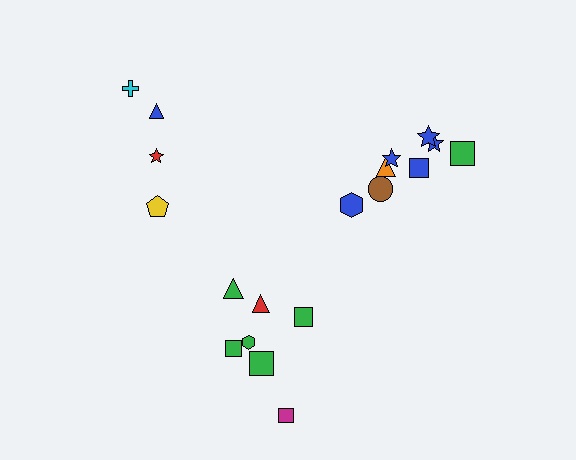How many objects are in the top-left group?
There are 4 objects.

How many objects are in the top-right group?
There are 8 objects.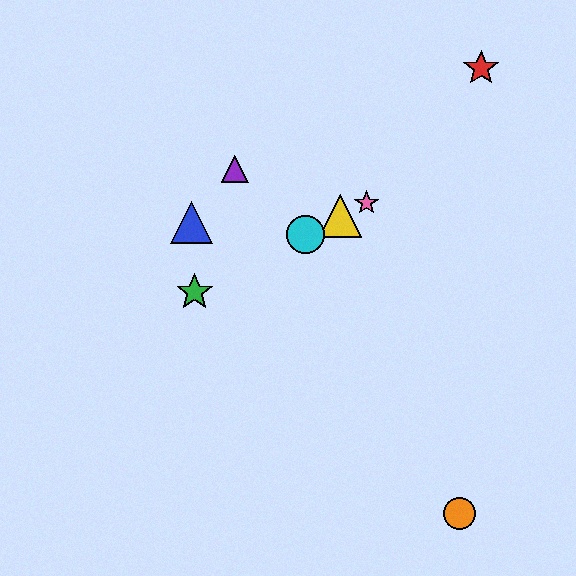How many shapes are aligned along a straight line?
4 shapes (the green star, the yellow triangle, the cyan circle, the pink star) are aligned along a straight line.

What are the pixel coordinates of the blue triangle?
The blue triangle is at (191, 223).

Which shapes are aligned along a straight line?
The green star, the yellow triangle, the cyan circle, the pink star are aligned along a straight line.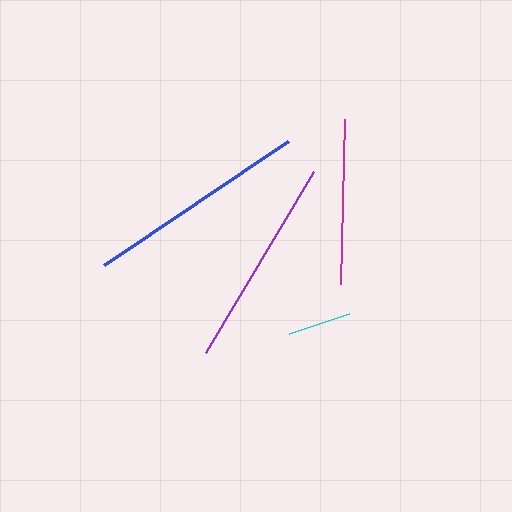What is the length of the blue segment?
The blue segment is approximately 221 pixels long.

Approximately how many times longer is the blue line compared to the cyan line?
The blue line is approximately 3.5 times the length of the cyan line.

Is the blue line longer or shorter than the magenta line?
The blue line is longer than the magenta line.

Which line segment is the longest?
The blue line is the longest at approximately 221 pixels.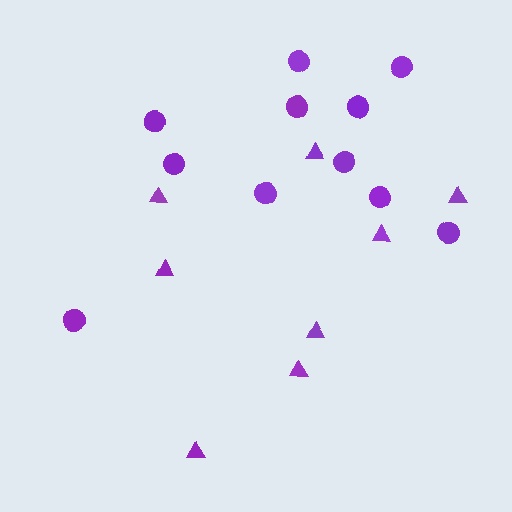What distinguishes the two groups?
There are 2 groups: one group of circles (11) and one group of triangles (8).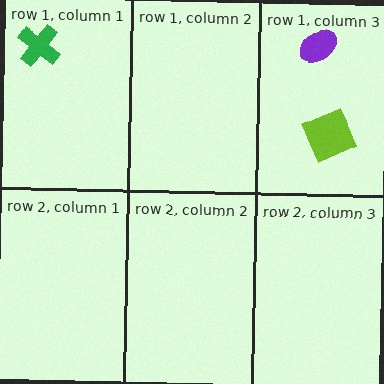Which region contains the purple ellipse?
The row 1, column 3 region.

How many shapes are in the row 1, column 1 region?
1.